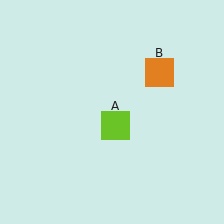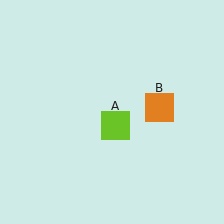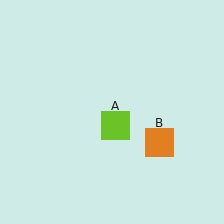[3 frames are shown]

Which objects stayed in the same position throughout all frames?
Lime square (object A) remained stationary.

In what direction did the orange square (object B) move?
The orange square (object B) moved down.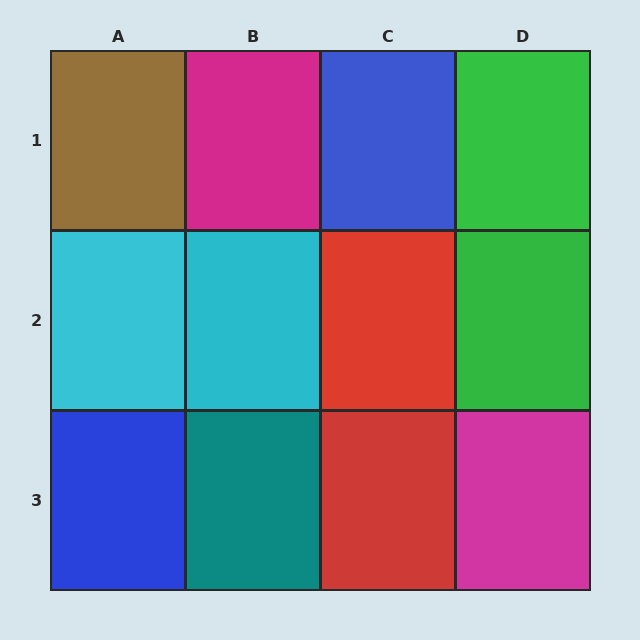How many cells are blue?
2 cells are blue.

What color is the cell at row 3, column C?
Red.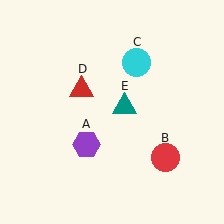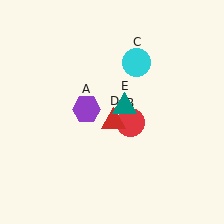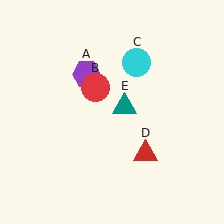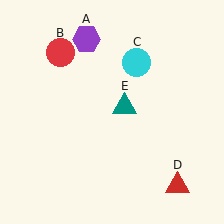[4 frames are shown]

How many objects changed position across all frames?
3 objects changed position: purple hexagon (object A), red circle (object B), red triangle (object D).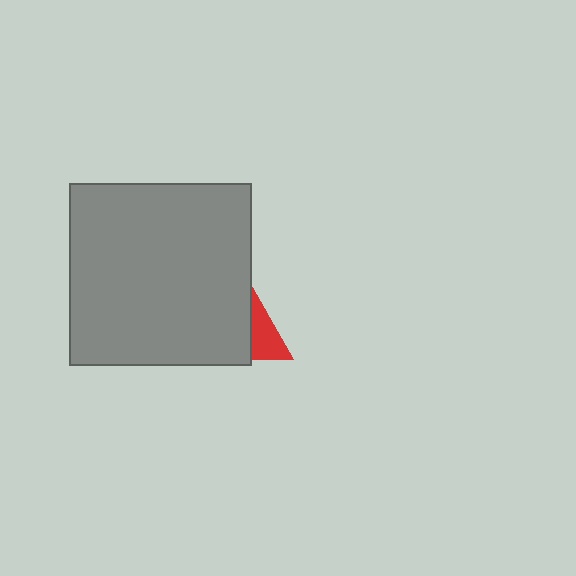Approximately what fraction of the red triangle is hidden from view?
Roughly 69% of the red triangle is hidden behind the gray square.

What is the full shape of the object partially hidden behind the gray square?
The partially hidden object is a red triangle.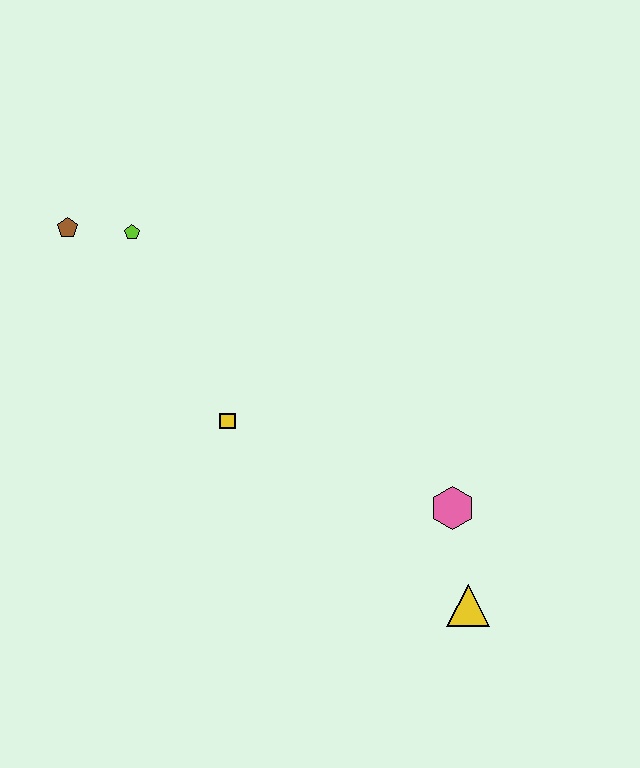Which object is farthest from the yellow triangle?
The brown pentagon is farthest from the yellow triangle.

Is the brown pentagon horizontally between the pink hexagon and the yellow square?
No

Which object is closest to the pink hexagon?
The yellow triangle is closest to the pink hexagon.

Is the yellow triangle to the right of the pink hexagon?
Yes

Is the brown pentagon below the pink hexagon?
No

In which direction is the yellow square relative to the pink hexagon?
The yellow square is to the left of the pink hexagon.